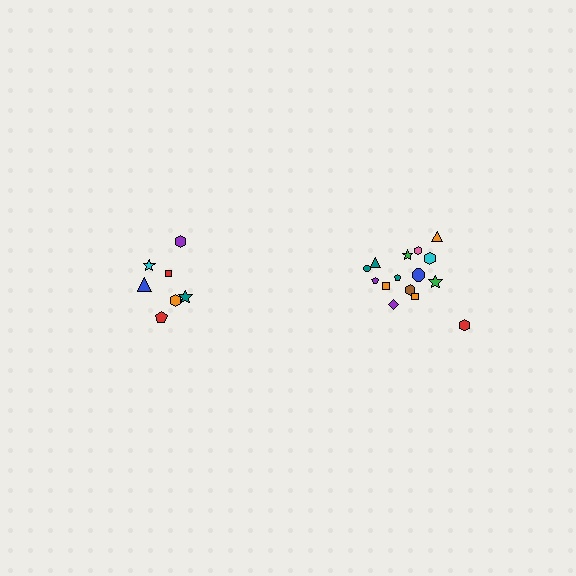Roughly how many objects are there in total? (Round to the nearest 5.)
Roughly 25 objects in total.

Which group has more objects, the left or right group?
The right group.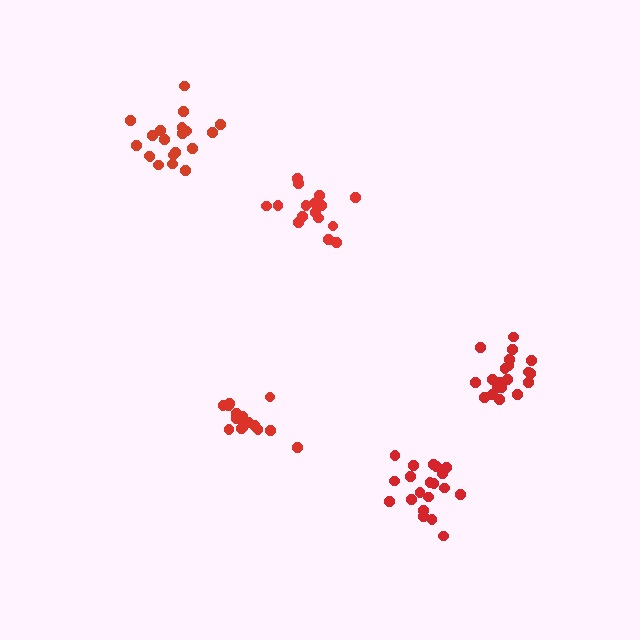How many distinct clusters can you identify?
There are 5 distinct clusters.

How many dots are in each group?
Group 1: 16 dots, Group 2: 16 dots, Group 3: 20 dots, Group 4: 20 dots, Group 5: 20 dots (92 total).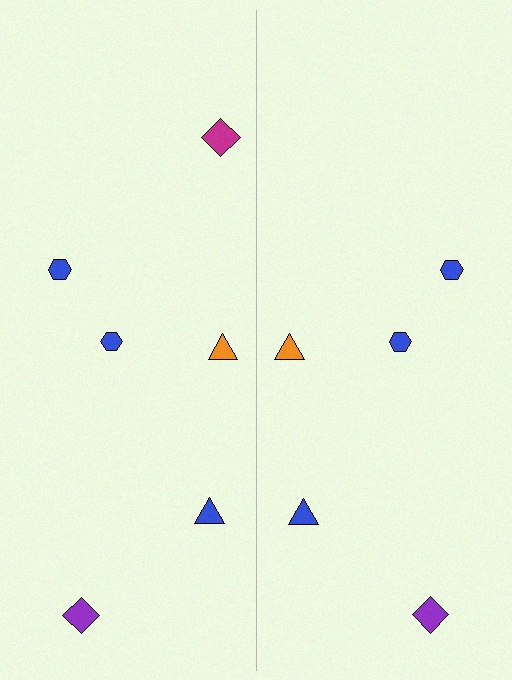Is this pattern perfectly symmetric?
No, the pattern is not perfectly symmetric. A magenta diamond is missing from the right side.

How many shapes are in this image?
There are 11 shapes in this image.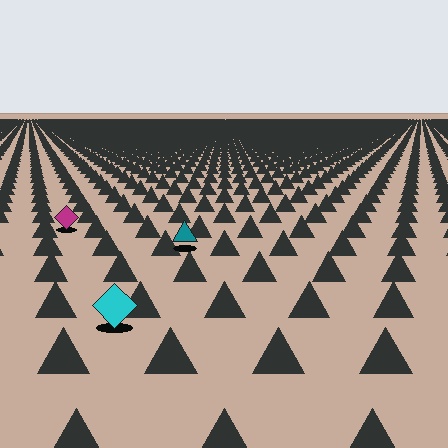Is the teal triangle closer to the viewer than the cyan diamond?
No. The cyan diamond is closer — you can tell from the texture gradient: the ground texture is coarser near it.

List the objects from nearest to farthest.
From nearest to farthest: the cyan diamond, the teal triangle, the magenta diamond.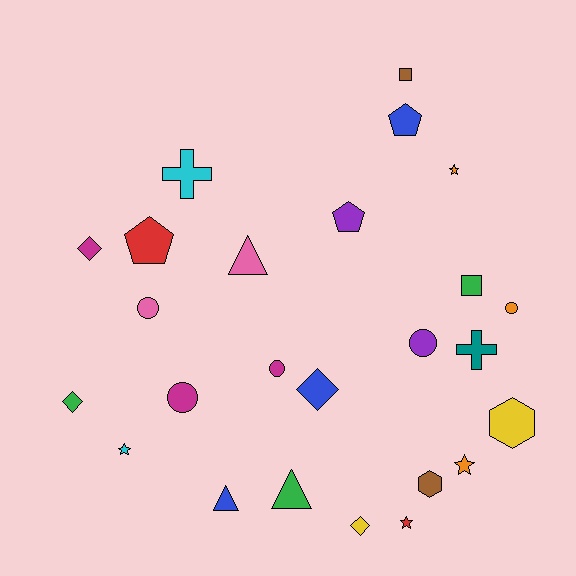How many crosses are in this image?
There are 2 crosses.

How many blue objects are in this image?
There are 3 blue objects.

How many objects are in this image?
There are 25 objects.